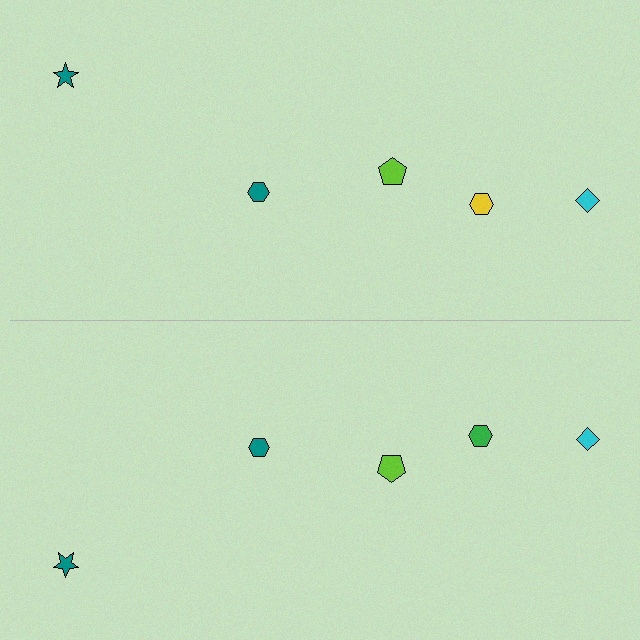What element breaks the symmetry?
The green hexagon on the bottom side breaks the symmetry — its mirror counterpart is yellow.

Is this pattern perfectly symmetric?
No, the pattern is not perfectly symmetric. The green hexagon on the bottom side breaks the symmetry — its mirror counterpart is yellow.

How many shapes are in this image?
There are 10 shapes in this image.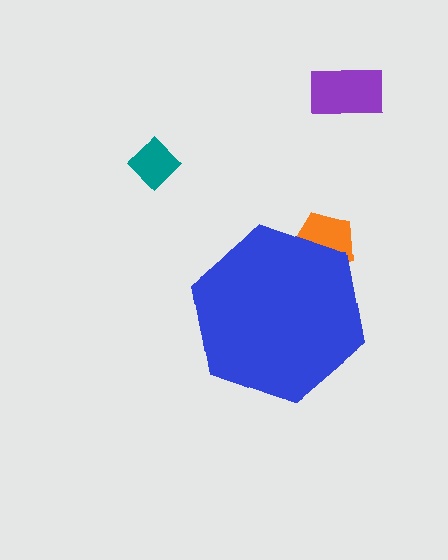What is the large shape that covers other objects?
A blue hexagon.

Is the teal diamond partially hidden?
No, the teal diamond is fully visible.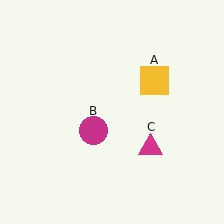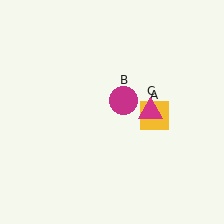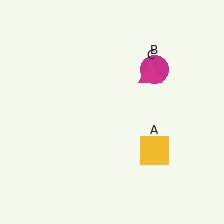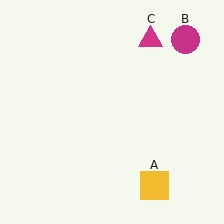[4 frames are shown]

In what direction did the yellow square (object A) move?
The yellow square (object A) moved down.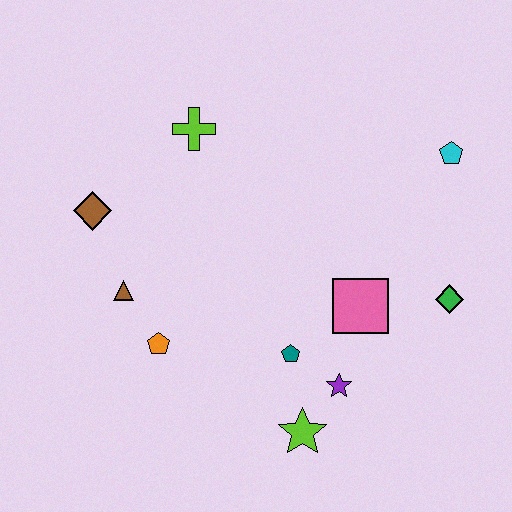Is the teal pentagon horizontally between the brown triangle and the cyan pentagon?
Yes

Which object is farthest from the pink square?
The brown diamond is farthest from the pink square.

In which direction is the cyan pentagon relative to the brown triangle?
The cyan pentagon is to the right of the brown triangle.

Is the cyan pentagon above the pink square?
Yes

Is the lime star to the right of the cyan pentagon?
No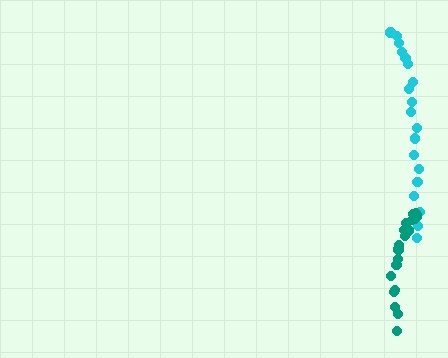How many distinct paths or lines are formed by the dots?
There are 2 distinct paths.